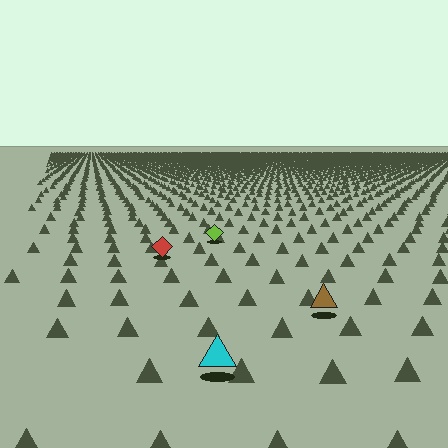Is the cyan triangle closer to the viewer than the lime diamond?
Yes. The cyan triangle is closer — you can tell from the texture gradient: the ground texture is coarser near it.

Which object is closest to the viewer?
The cyan triangle is closest. The texture marks near it are larger and more spread out.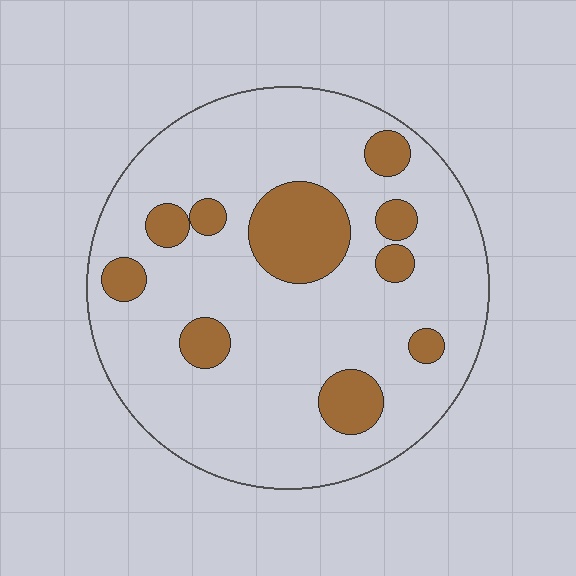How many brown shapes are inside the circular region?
10.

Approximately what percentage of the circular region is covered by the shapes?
Approximately 20%.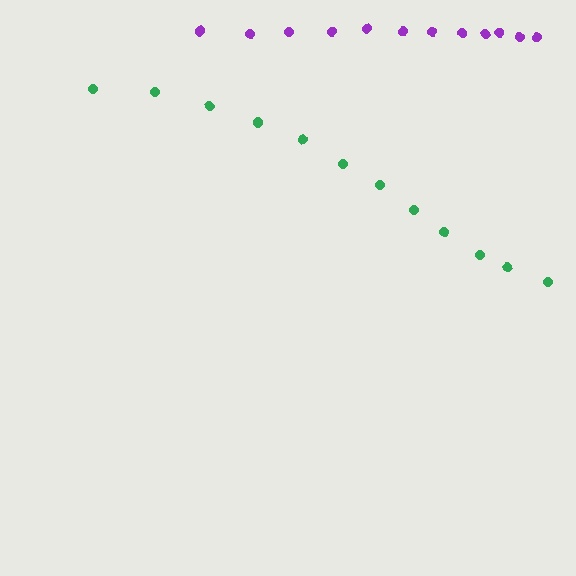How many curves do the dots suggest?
There are 2 distinct paths.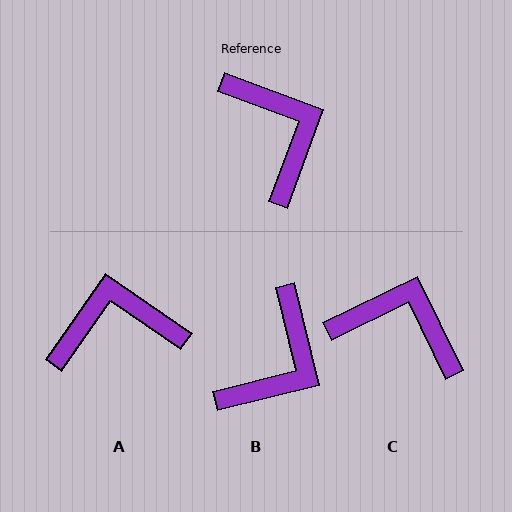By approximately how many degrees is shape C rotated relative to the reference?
Approximately 46 degrees counter-clockwise.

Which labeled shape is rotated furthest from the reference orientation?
A, about 76 degrees away.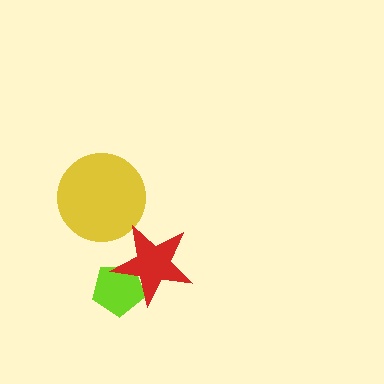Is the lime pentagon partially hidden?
Yes, it is partially covered by another shape.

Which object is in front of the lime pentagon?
The red star is in front of the lime pentagon.